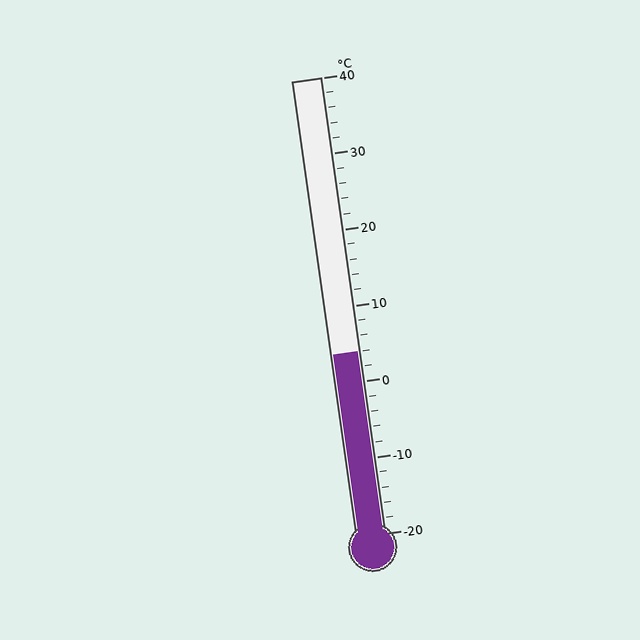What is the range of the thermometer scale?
The thermometer scale ranges from -20°C to 40°C.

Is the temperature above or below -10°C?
The temperature is above -10°C.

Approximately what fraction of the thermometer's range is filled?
The thermometer is filled to approximately 40% of its range.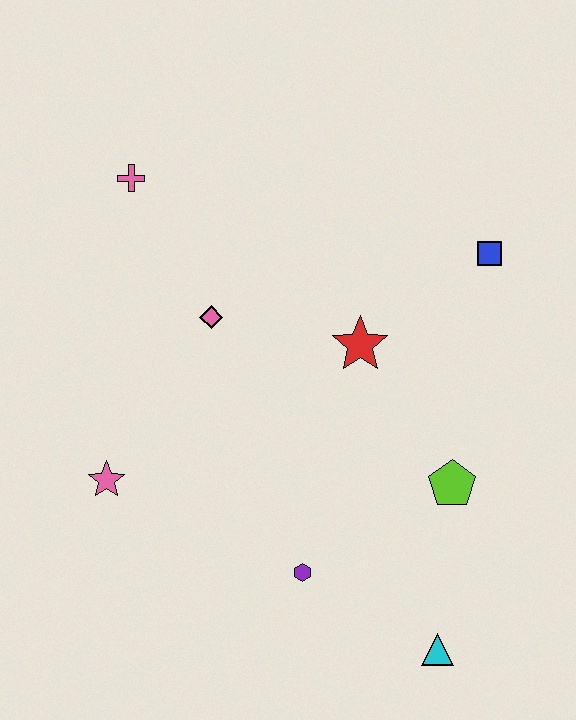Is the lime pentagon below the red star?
Yes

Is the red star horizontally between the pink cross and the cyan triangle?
Yes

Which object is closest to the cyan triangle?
The purple hexagon is closest to the cyan triangle.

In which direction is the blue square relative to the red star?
The blue square is to the right of the red star.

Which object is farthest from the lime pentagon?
The pink cross is farthest from the lime pentagon.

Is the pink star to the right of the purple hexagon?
No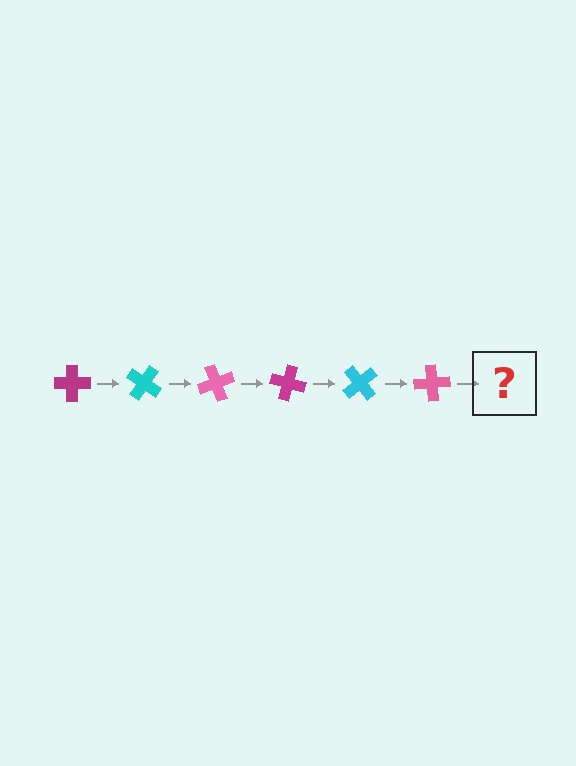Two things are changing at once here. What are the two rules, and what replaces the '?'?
The two rules are that it rotates 35 degrees each step and the color cycles through magenta, cyan, and pink. The '?' should be a magenta cross, rotated 210 degrees from the start.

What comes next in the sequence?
The next element should be a magenta cross, rotated 210 degrees from the start.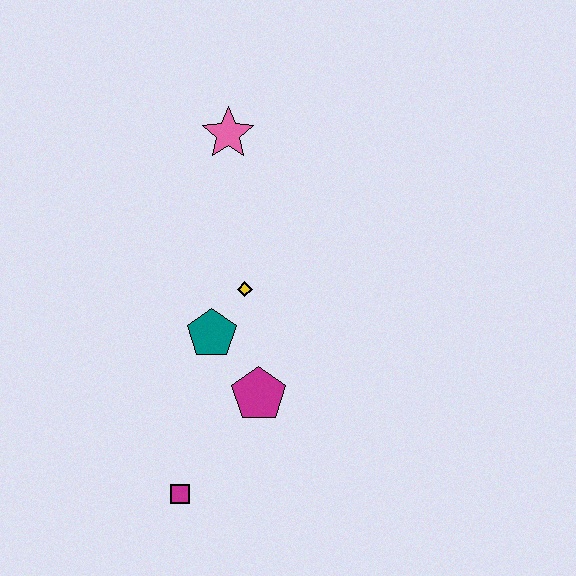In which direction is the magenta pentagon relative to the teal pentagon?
The magenta pentagon is below the teal pentagon.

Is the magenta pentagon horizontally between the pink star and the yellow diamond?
No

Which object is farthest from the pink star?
The magenta square is farthest from the pink star.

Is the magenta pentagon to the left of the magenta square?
No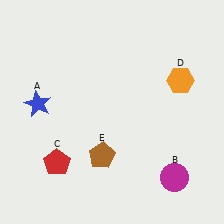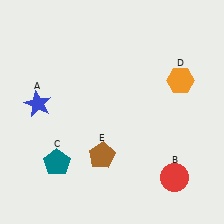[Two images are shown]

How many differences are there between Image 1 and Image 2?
There are 2 differences between the two images.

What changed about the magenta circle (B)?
In Image 1, B is magenta. In Image 2, it changed to red.